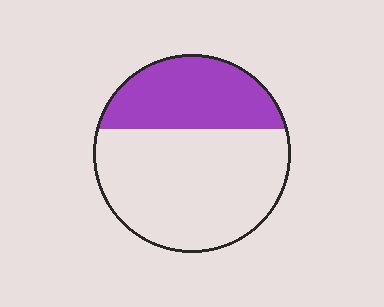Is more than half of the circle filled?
No.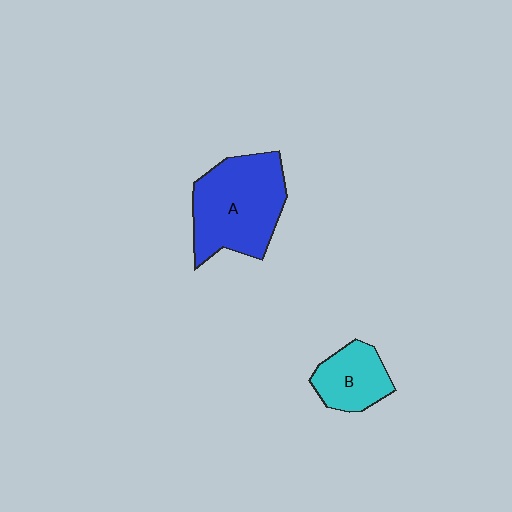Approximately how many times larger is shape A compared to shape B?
Approximately 2.0 times.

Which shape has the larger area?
Shape A (blue).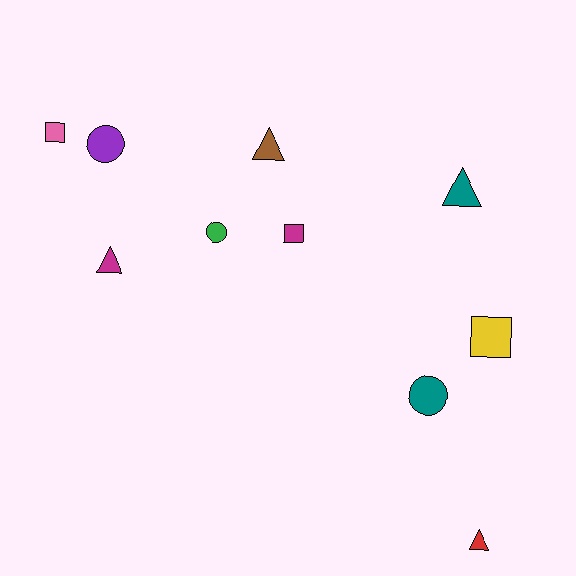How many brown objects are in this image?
There is 1 brown object.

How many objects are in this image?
There are 10 objects.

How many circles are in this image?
There are 3 circles.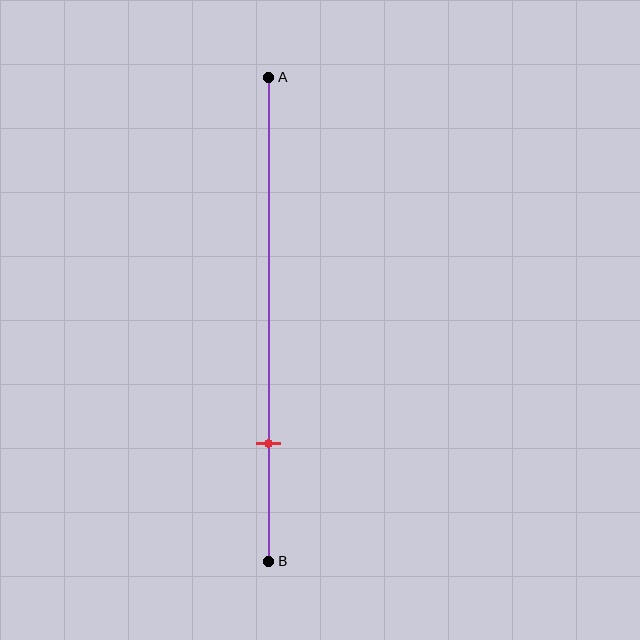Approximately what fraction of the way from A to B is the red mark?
The red mark is approximately 75% of the way from A to B.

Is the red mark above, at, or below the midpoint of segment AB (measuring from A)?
The red mark is below the midpoint of segment AB.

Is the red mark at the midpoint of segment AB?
No, the mark is at about 75% from A, not at the 50% midpoint.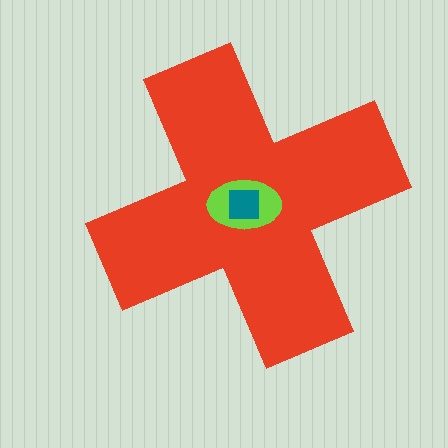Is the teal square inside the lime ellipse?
Yes.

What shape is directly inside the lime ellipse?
The teal square.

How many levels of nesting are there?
3.